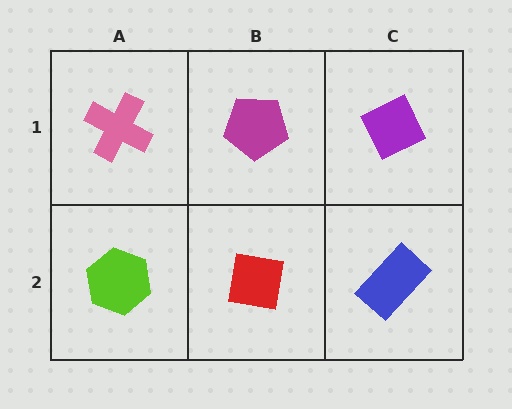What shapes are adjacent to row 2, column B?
A magenta pentagon (row 1, column B), a lime hexagon (row 2, column A), a blue rectangle (row 2, column C).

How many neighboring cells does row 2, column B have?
3.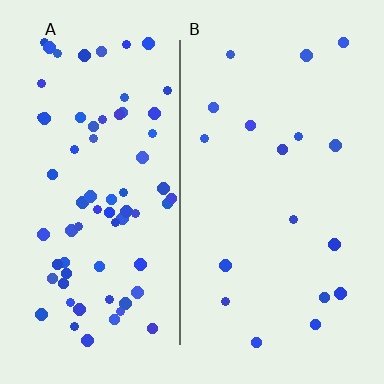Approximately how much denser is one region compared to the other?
Approximately 4.0× — region A over region B.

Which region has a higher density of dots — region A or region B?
A (the left).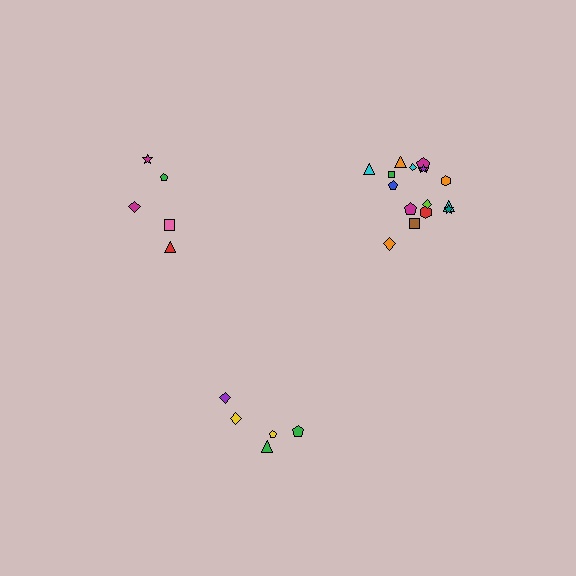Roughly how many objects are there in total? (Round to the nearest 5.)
Roughly 25 objects in total.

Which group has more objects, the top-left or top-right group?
The top-right group.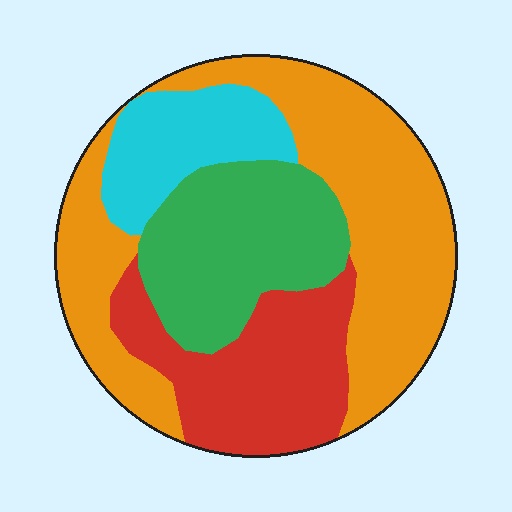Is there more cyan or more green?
Green.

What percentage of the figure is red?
Red takes up about one fifth (1/5) of the figure.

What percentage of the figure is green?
Green takes up less than a quarter of the figure.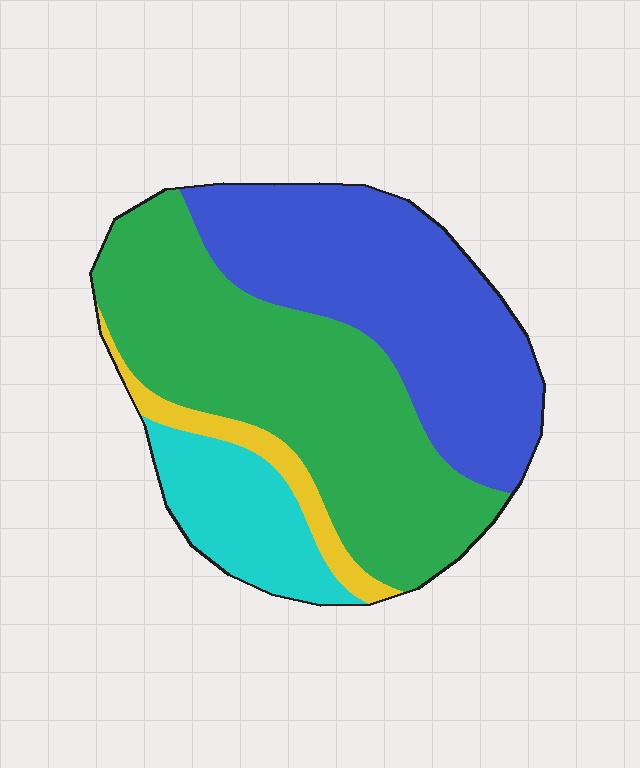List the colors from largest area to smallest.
From largest to smallest: green, blue, cyan, yellow.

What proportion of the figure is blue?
Blue covers 36% of the figure.